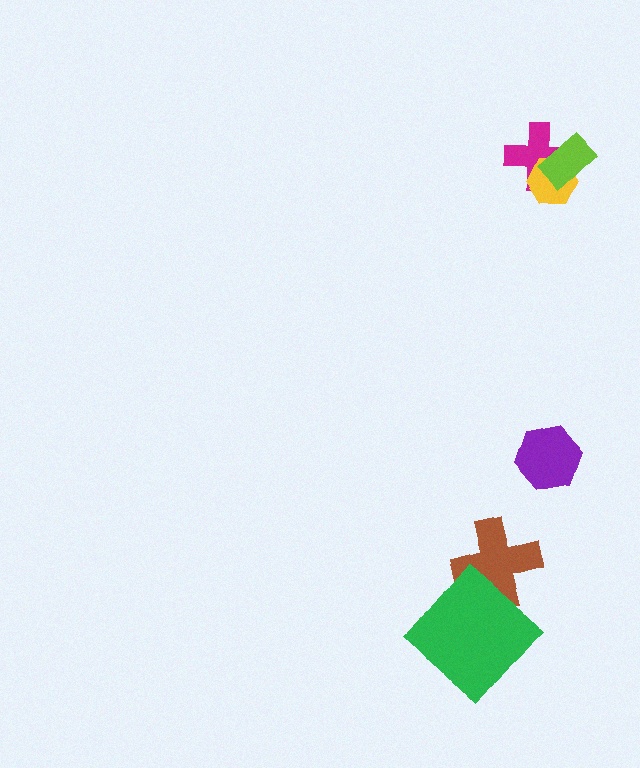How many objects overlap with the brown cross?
1 object overlaps with the brown cross.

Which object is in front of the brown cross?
The green diamond is in front of the brown cross.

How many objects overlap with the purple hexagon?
0 objects overlap with the purple hexagon.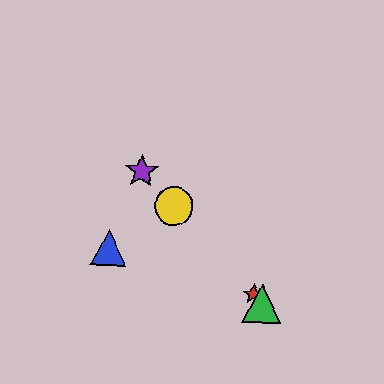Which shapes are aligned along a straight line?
The red star, the green triangle, the yellow circle, the purple star are aligned along a straight line.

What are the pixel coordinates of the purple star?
The purple star is at (142, 171).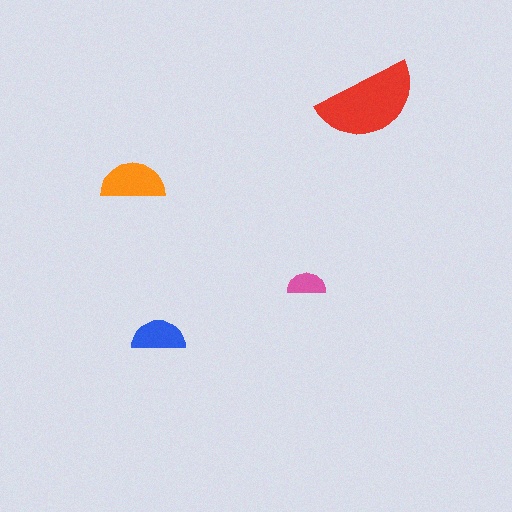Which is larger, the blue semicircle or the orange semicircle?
The orange one.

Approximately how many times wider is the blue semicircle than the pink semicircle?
About 1.5 times wider.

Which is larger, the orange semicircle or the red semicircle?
The red one.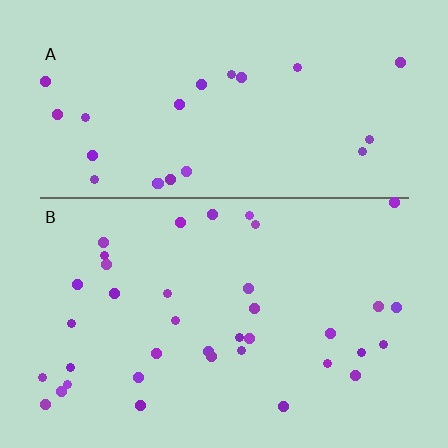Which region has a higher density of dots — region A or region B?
B (the bottom).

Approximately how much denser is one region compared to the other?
Approximately 1.6× — region B over region A.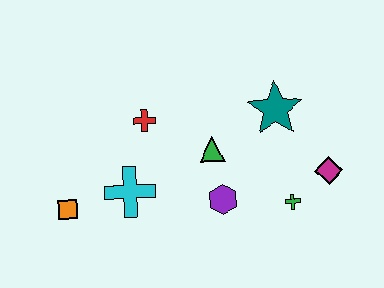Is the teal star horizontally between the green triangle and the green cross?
Yes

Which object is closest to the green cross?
The magenta diamond is closest to the green cross.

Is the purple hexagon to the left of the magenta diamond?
Yes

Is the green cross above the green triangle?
No